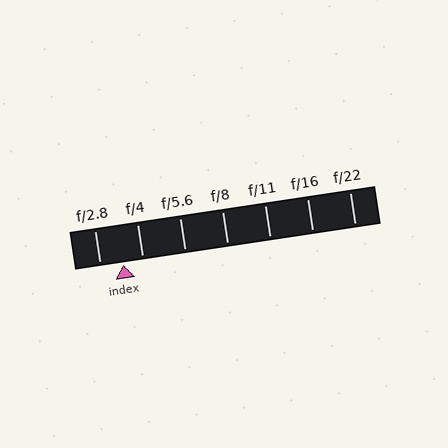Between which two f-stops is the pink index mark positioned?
The index mark is between f/2.8 and f/4.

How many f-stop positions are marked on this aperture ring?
There are 7 f-stop positions marked.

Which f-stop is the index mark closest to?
The index mark is closest to f/4.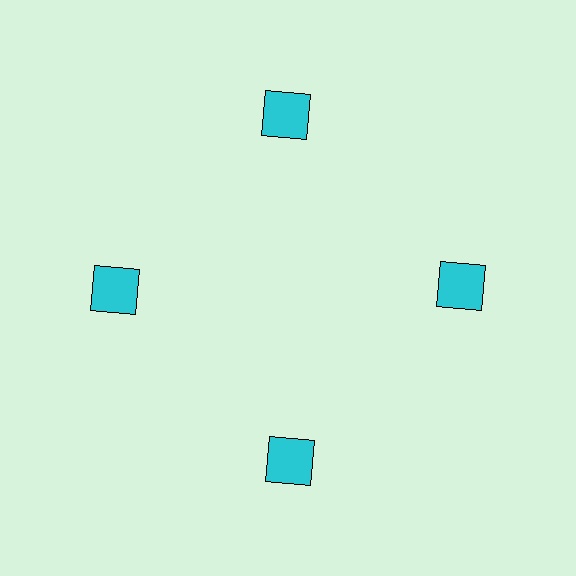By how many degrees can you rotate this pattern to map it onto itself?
The pattern maps onto itself every 90 degrees of rotation.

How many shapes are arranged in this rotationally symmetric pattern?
There are 4 shapes, arranged in 4 groups of 1.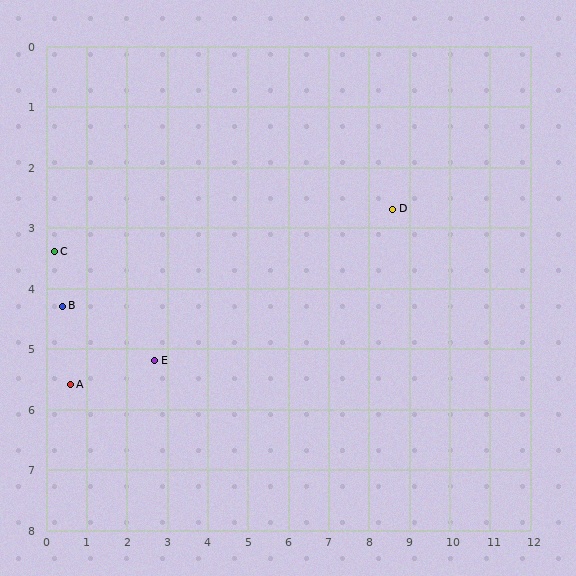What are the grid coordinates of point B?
Point B is at approximately (0.4, 4.3).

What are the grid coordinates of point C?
Point C is at approximately (0.2, 3.4).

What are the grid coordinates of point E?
Point E is at approximately (2.7, 5.2).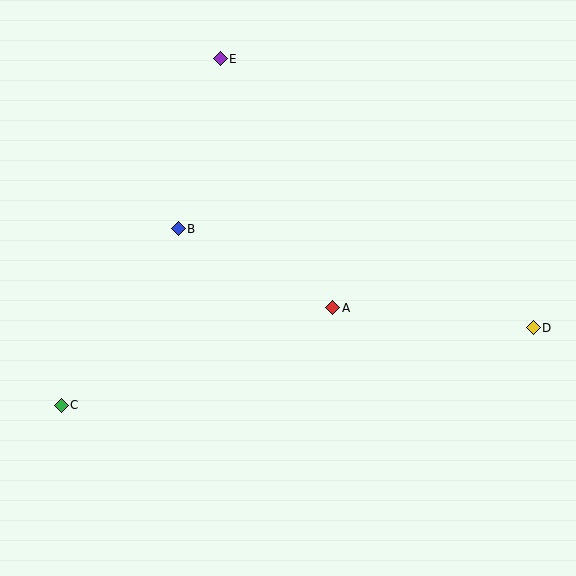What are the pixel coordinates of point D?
Point D is at (533, 328).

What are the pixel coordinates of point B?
Point B is at (178, 229).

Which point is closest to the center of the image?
Point A at (333, 308) is closest to the center.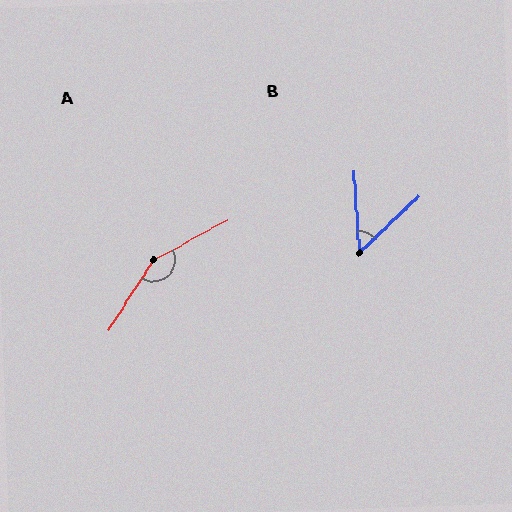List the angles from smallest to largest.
B (50°), A (151°).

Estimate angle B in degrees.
Approximately 50 degrees.